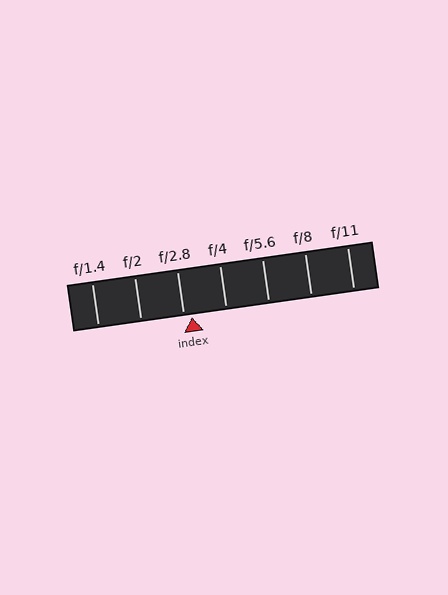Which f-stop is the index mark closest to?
The index mark is closest to f/2.8.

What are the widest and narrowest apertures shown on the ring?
The widest aperture shown is f/1.4 and the narrowest is f/11.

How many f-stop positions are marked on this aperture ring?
There are 7 f-stop positions marked.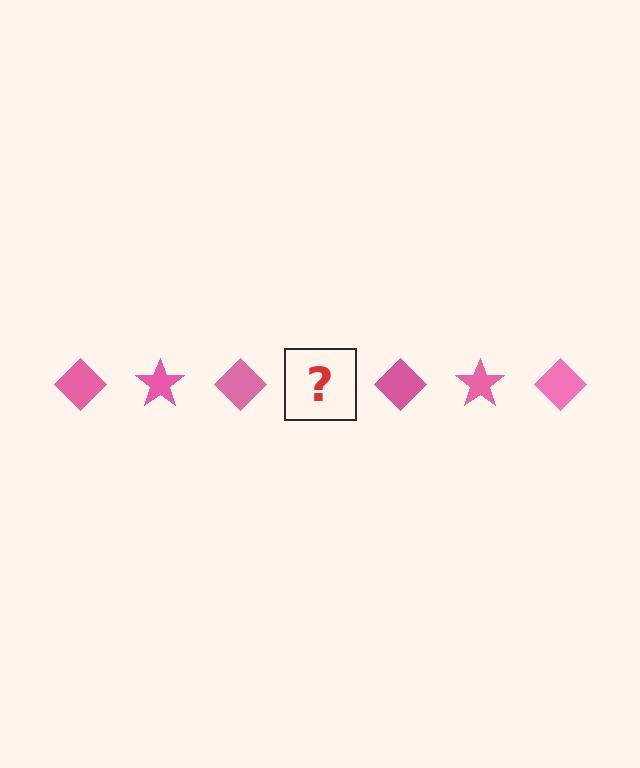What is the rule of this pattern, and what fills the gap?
The rule is that the pattern cycles through diamond, star shapes in pink. The gap should be filled with a pink star.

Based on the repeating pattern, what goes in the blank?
The blank should be a pink star.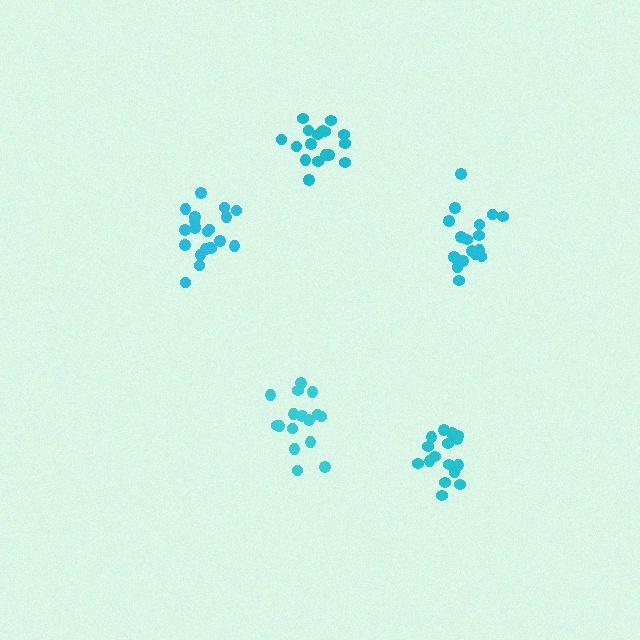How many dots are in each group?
Group 1: 18 dots, Group 2: 16 dots, Group 3: 17 dots, Group 4: 21 dots, Group 5: 16 dots (88 total).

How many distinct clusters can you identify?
There are 5 distinct clusters.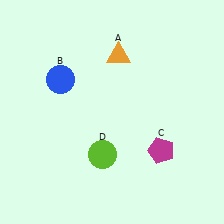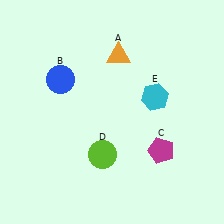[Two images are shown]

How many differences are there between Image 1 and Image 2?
There is 1 difference between the two images.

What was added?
A cyan hexagon (E) was added in Image 2.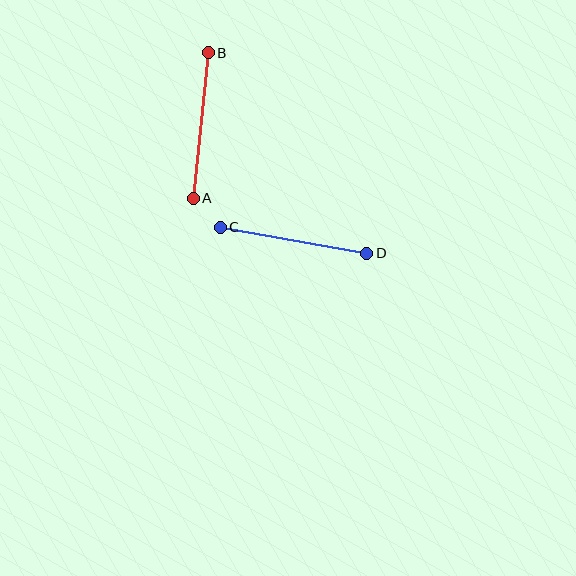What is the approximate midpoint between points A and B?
The midpoint is at approximately (201, 125) pixels.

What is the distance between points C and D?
The distance is approximately 149 pixels.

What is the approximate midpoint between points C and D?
The midpoint is at approximately (293, 240) pixels.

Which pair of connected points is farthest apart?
Points C and D are farthest apart.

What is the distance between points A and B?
The distance is approximately 147 pixels.